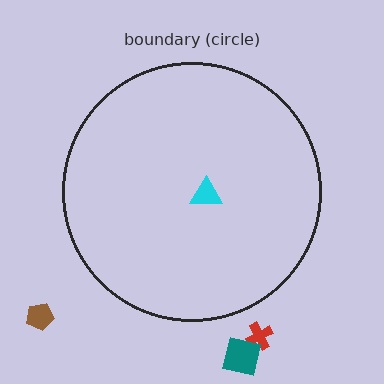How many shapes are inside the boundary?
1 inside, 3 outside.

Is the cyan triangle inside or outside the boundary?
Inside.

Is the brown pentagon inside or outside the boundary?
Outside.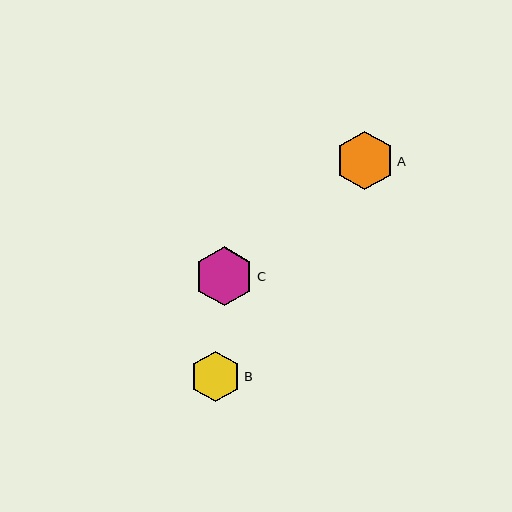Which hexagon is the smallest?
Hexagon B is the smallest with a size of approximately 51 pixels.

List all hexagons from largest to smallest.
From largest to smallest: C, A, B.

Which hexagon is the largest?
Hexagon C is the largest with a size of approximately 60 pixels.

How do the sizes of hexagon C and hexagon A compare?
Hexagon C and hexagon A are approximately the same size.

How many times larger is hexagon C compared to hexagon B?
Hexagon C is approximately 1.2 times the size of hexagon B.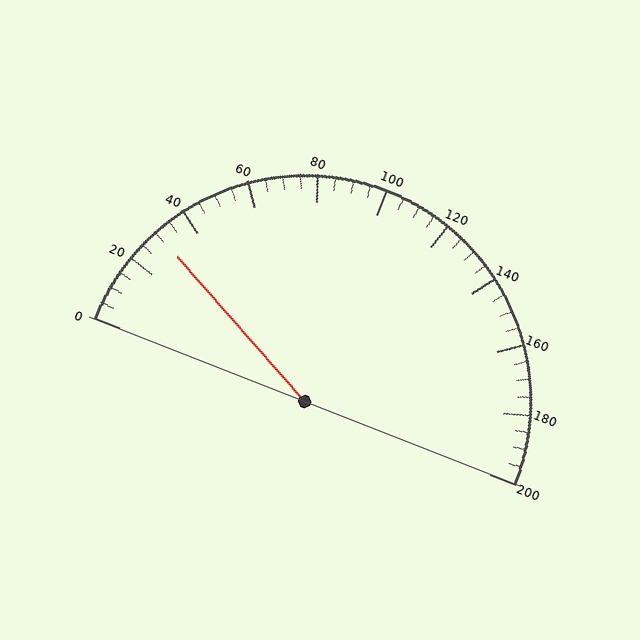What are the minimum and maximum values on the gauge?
The gauge ranges from 0 to 200.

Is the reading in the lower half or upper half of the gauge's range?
The reading is in the lower half of the range (0 to 200).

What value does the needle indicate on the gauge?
The needle indicates approximately 30.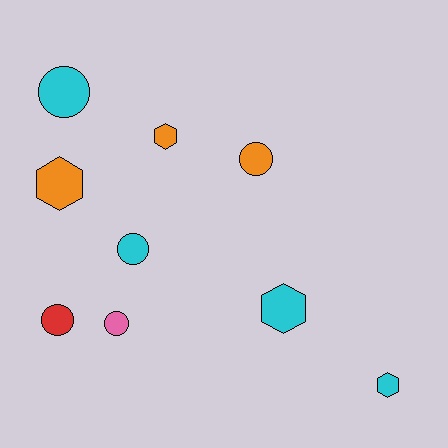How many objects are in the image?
There are 9 objects.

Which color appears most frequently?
Cyan, with 4 objects.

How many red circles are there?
There is 1 red circle.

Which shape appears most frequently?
Circle, with 5 objects.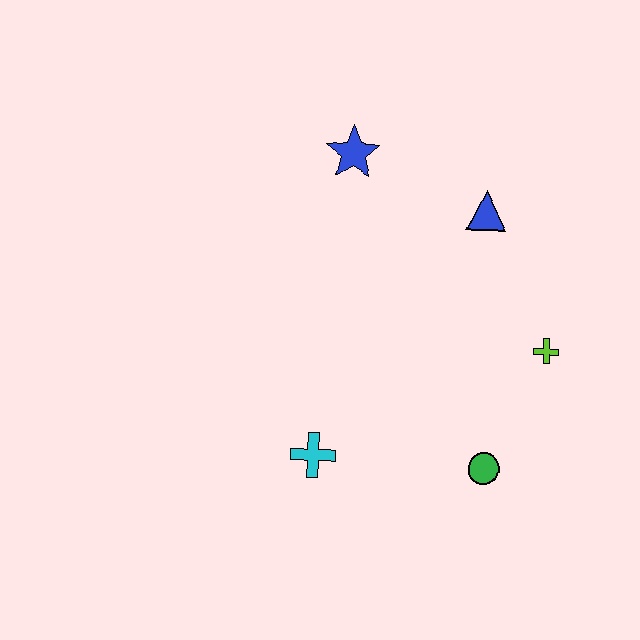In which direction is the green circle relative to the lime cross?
The green circle is below the lime cross.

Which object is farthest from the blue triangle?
The cyan cross is farthest from the blue triangle.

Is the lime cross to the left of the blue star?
No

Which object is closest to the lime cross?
The green circle is closest to the lime cross.